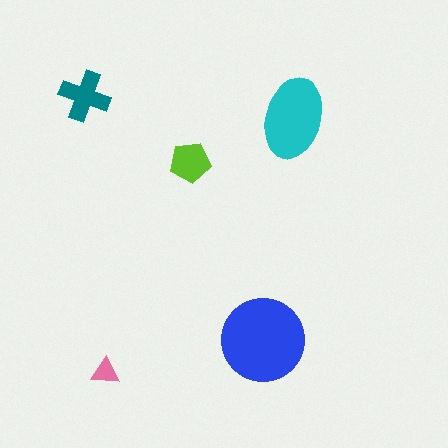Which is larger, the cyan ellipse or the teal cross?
The cyan ellipse.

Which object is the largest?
The blue circle.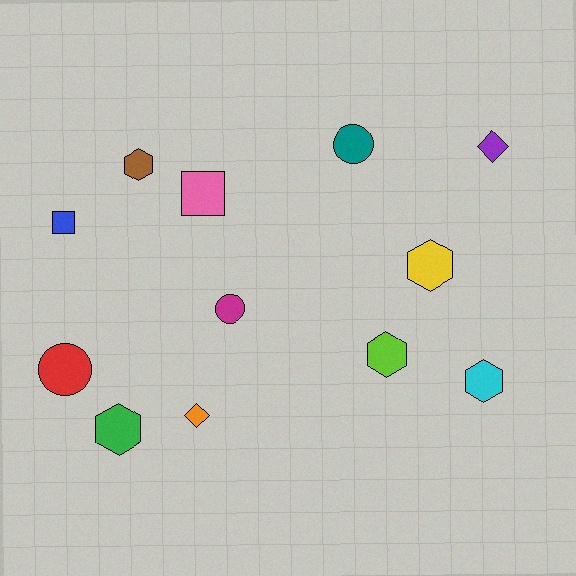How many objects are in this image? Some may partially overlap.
There are 12 objects.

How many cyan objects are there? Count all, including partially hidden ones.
There is 1 cyan object.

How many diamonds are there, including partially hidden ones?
There are 2 diamonds.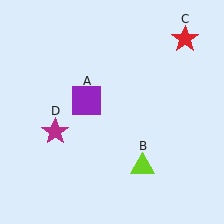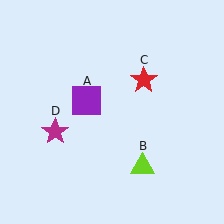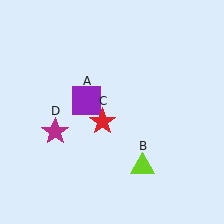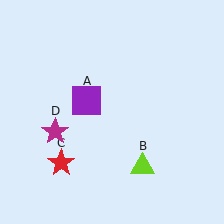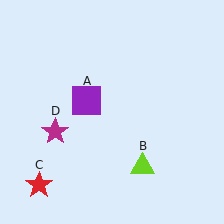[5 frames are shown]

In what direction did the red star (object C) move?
The red star (object C) moved down and to the left.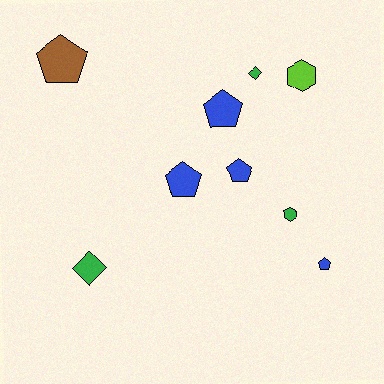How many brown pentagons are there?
There is 1 brown pentagon.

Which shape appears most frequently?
Pentagon, with 5 objects.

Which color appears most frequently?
Blue, with 4 objects.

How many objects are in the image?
There are 9 objects.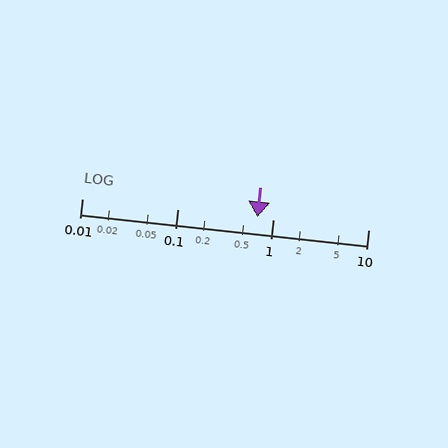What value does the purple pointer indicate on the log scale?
The pointer indicates approximately 0.69.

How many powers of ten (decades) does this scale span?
The scale spans 3 decades, from 0.01 to 10.